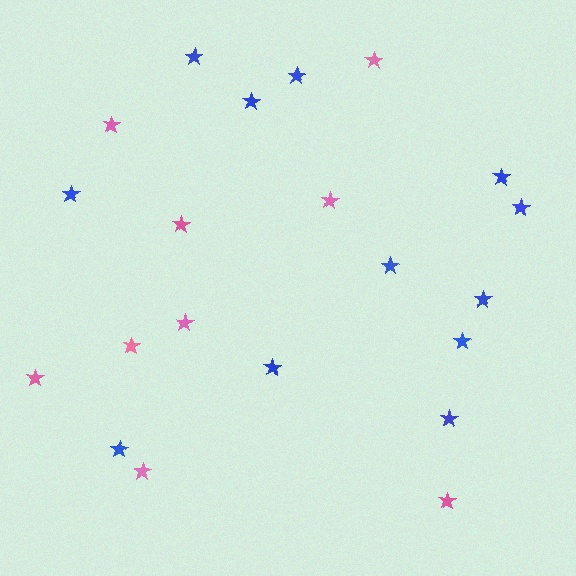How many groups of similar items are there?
There are 2 groups: one group of pink stars (9) and one group of blue stars (12).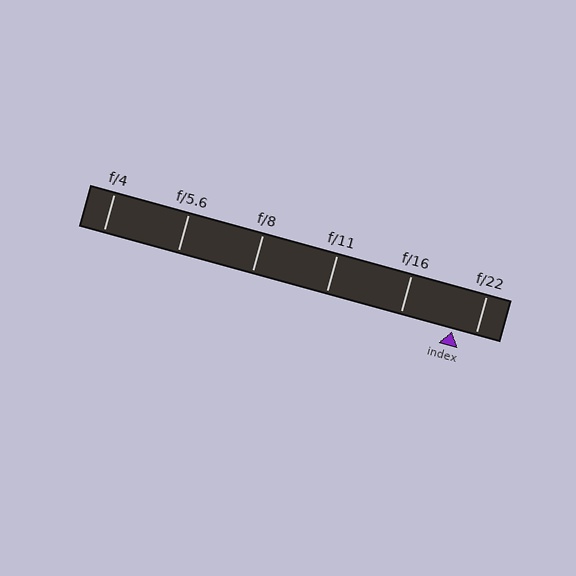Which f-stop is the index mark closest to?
The index mark is closest to f/22.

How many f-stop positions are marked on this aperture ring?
There are 6 f-stop positions marked.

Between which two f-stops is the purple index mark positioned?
The index mark is between f/16 and f/22.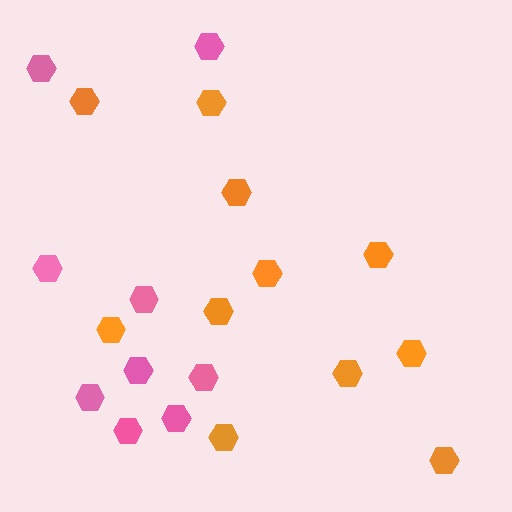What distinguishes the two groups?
There are 2 groups: one group of orange hexagons (11) and one group of pink hexagons (9).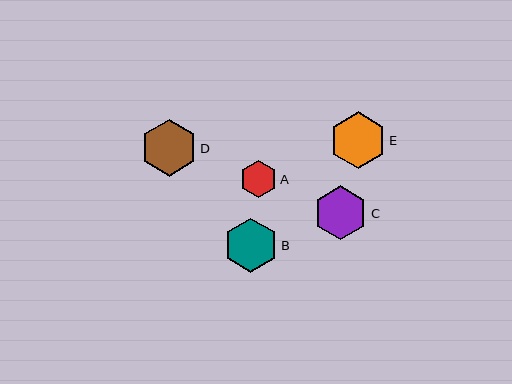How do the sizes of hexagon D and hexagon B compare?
Hexagon D and hexagon B are approximately the same size.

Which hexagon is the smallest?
Hexagon A is the smallest with a size of approximately 36 pixels.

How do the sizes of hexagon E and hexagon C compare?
Hexagon E and hexagon C are approximately the same size.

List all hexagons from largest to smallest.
From largest to smallest: D, E, B, C, A.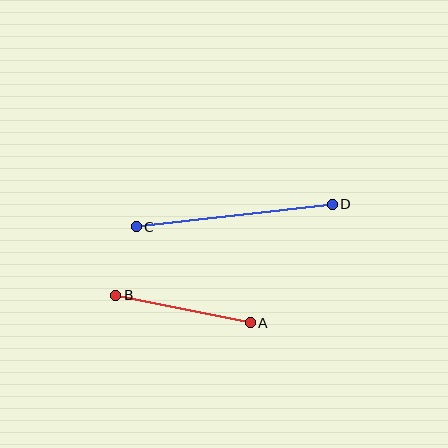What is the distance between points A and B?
The distance is approximately 137 pixels.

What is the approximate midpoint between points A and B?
The midpoint is at approximately (183, 309) pixels.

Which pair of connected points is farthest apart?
Points C and D are farthest apart.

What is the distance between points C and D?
The distance is approximately 197 pixels.